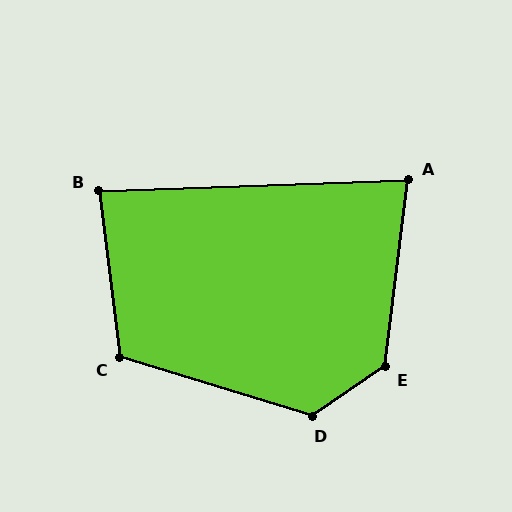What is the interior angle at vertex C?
Approximately 114 degrees (obtuse).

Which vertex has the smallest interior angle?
A, at approximately 81 degrees.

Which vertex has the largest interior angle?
E, at approximately 131 degrees.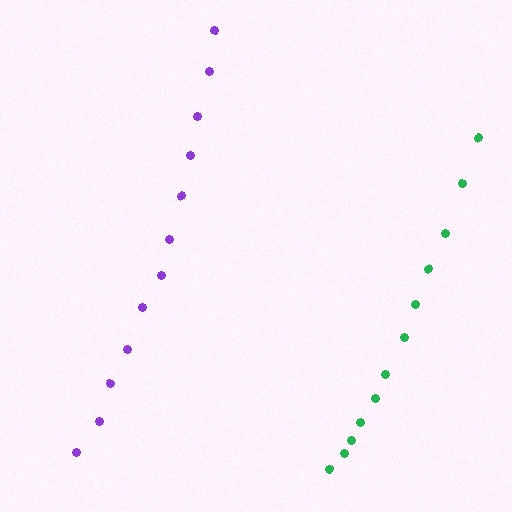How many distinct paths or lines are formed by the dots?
There are 2 distinct paths.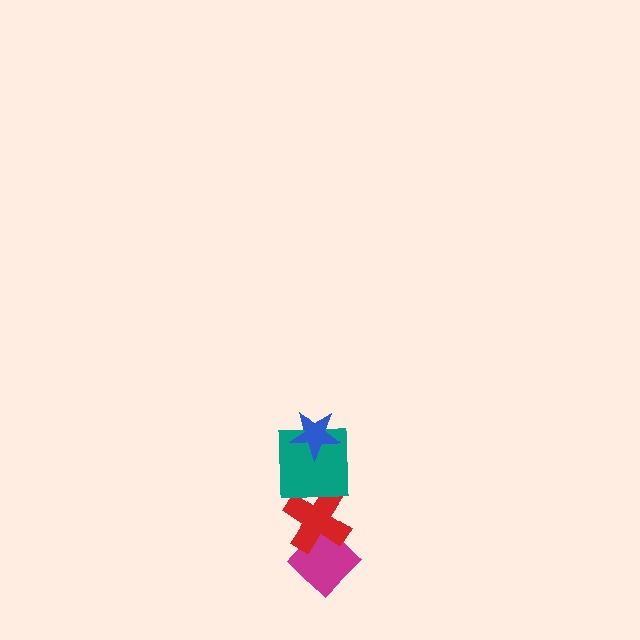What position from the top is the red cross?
The red cross is 3rd from the top.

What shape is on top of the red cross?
The teal square is on top of the red cross.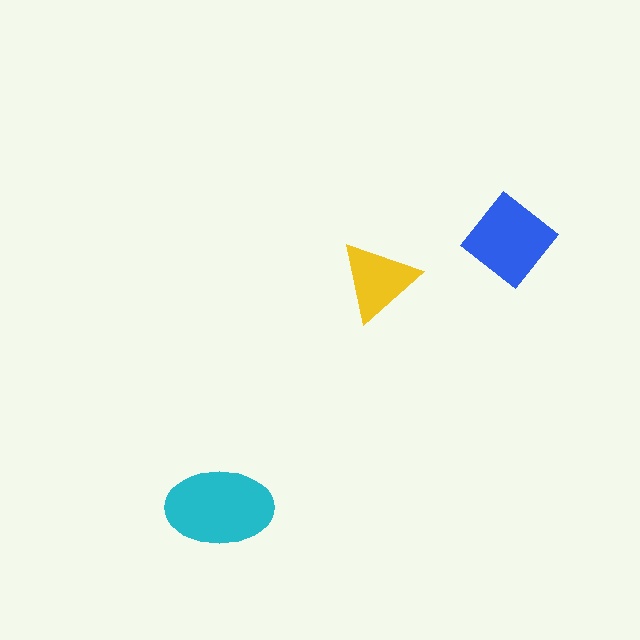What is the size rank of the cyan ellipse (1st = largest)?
1st.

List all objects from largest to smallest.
The cyan ellipse, the blue diamond, the yellow triangle.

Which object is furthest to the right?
The blue diamond is rightmost.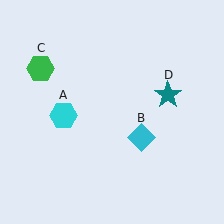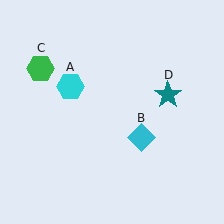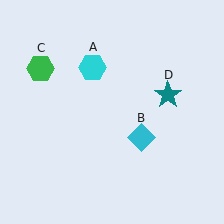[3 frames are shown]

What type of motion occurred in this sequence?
The cyan hexagon (object A) rotated clockwise around the center of the scene.